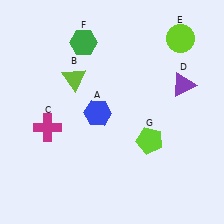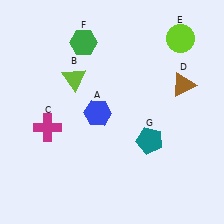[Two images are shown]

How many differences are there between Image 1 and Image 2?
There are 2 differences between the two images.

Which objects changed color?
D changed from purple to brown. G changed from lime to teal.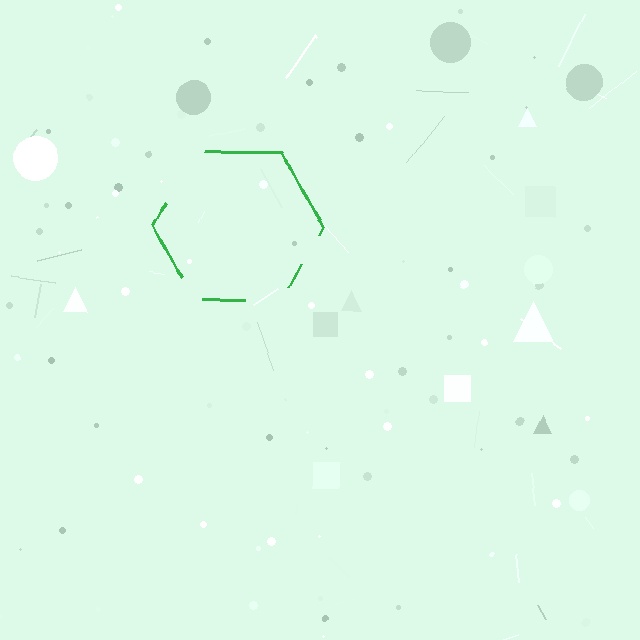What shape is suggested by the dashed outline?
The dashed outline suggests a hexagon.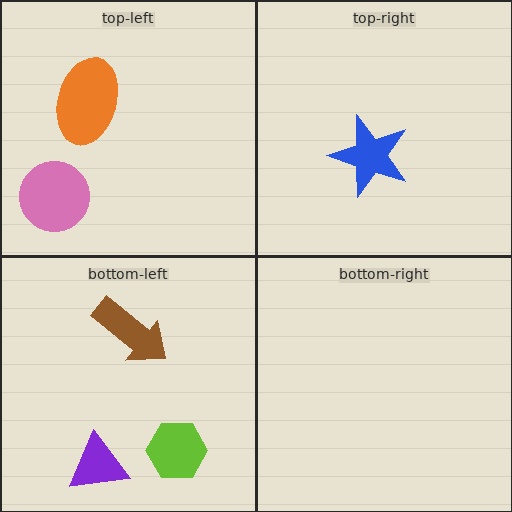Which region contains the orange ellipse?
The top-left region.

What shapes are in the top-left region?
The orange ellipse, the pink circle.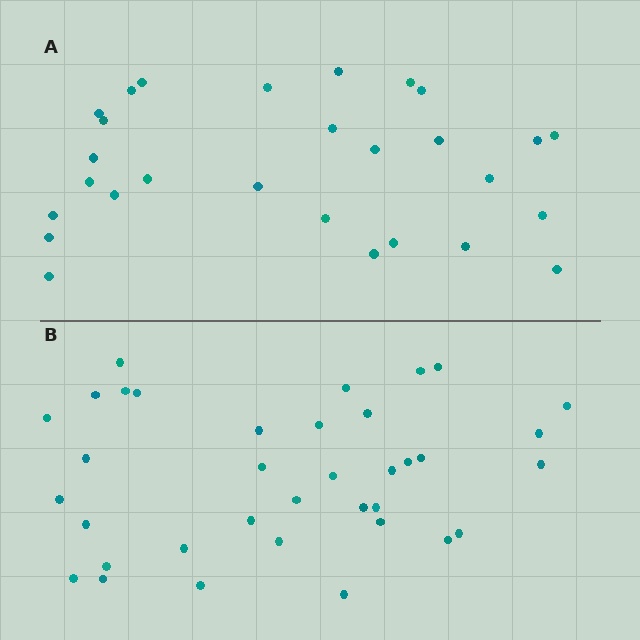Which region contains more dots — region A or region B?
Region B (the bottom region) has more dots.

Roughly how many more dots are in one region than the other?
Region B has roughly 8 or so more dots than region A.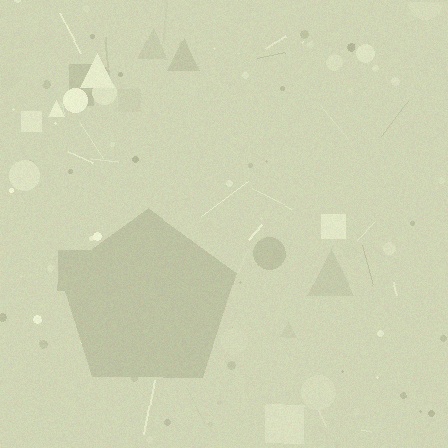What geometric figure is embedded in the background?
A pentagon is embedded in the background.